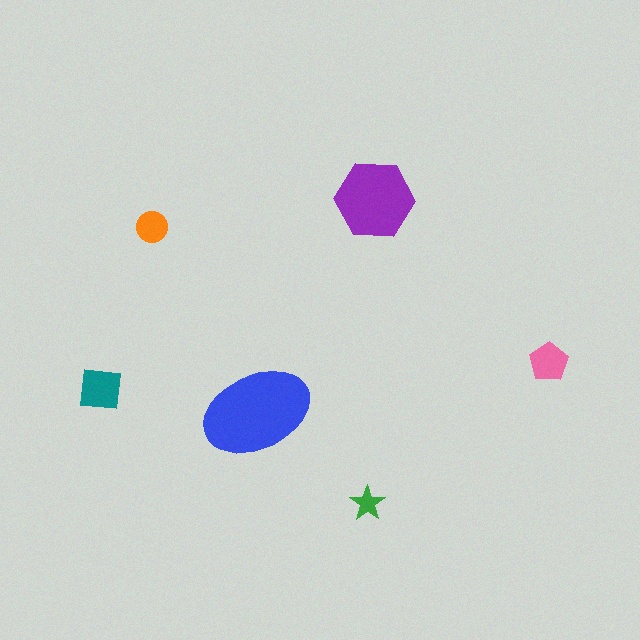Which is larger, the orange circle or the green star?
The orange circle.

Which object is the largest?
The blue ellipse.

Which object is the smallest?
The green star.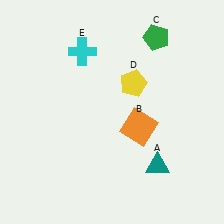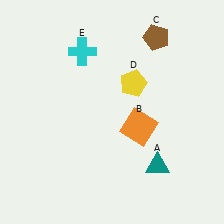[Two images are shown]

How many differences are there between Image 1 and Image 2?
There is 1 difference between the two images.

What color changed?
The pentagon (C) changed from green in Image 1 to brown in Image 2.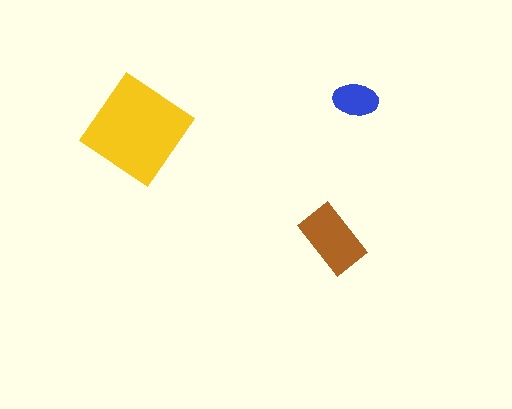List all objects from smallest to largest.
The blue ellipse, the brown rectangle, the yellow diamond.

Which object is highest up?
The blue ellipse is topmost.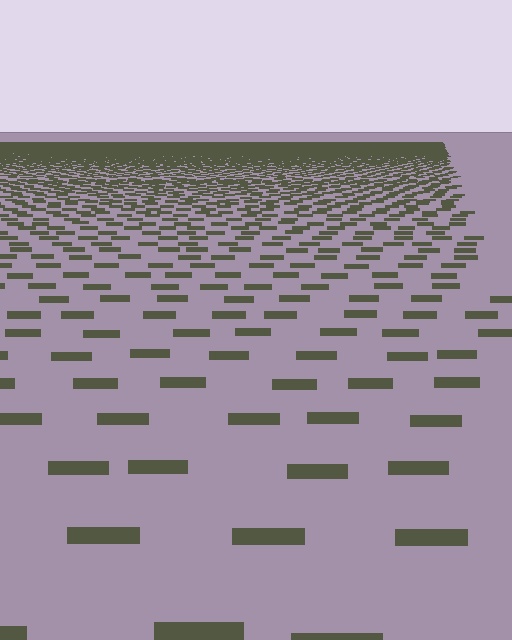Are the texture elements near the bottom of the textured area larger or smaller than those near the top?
Larger. Near the bottom, elements are closer to the viewer and appear at a bigger on-screen size.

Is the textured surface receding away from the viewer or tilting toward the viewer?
The surface is receding away from the viewer. Texture elements get smaller and denser toward the top.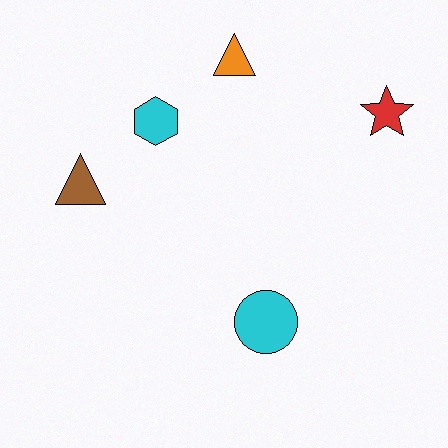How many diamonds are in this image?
There are no diamonds.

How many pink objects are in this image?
There are no pink objects.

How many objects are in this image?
There are 5 objects.